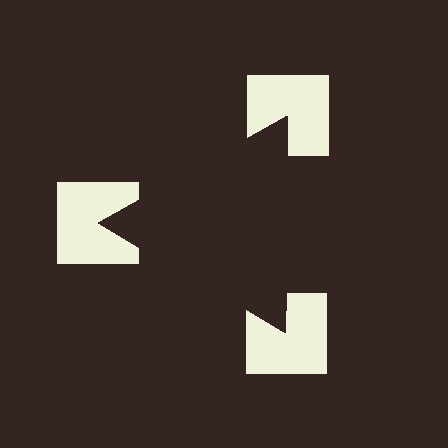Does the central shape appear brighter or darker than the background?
It typically appears slightly darker than the background, even though no actual brightness change is drawn.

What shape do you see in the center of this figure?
An illusory triangle — its edges are inferred from the aligned wedge cuts in the notched squares, not physically drawn.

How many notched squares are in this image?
There are 3 — one at each vertex of the illusory triangle.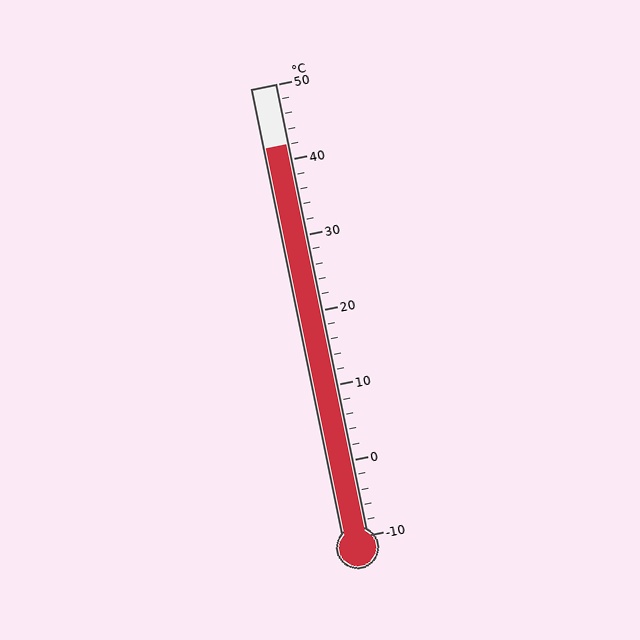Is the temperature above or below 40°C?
The temperature is above 40°C.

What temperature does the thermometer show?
The thermometer shows approximately 42°C.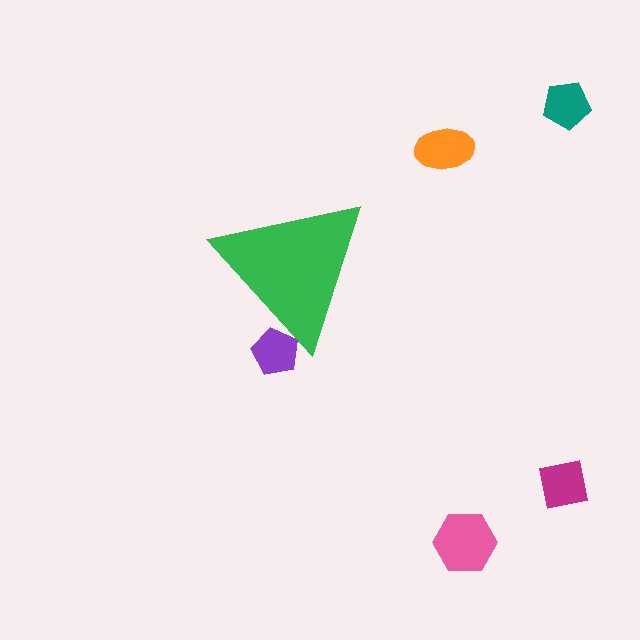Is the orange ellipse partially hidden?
No, the orange ellipse is fully visible.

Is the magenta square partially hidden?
No, the magenta square is fully visible.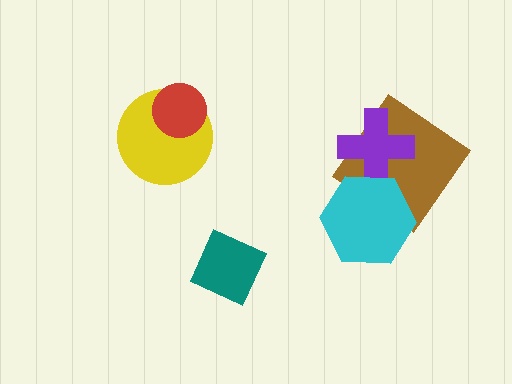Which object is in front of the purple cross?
The cyan hexagon is in front of the purple cross.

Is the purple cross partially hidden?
Yes, it is partially covered by another shape.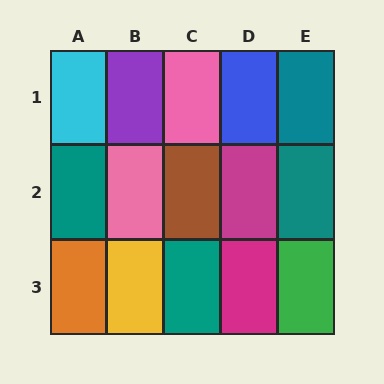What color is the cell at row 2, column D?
Magenta.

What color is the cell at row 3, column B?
Yellow.